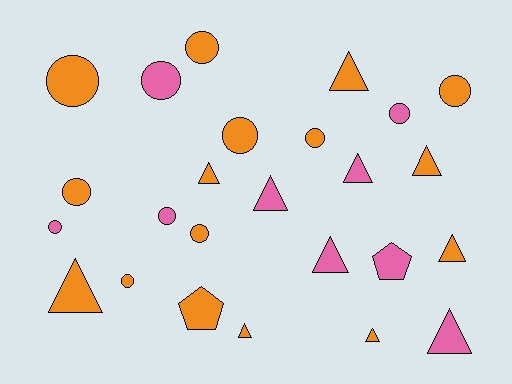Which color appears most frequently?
Orange, with 16 objects.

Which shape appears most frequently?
Circle, with 12 objects.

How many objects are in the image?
There are 25 objects.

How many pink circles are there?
There are 4 pink circles.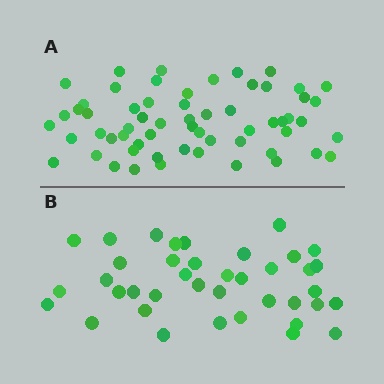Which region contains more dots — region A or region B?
Region A (the top region) has more dots.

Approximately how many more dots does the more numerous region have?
Region A has approximately 20 more dots than region B.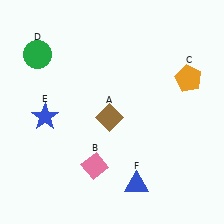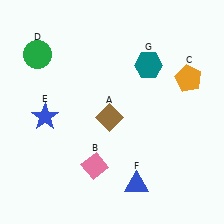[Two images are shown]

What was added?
A teal hexagon (G) was added in Image 2.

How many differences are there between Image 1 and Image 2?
There is 1 difference between the two images.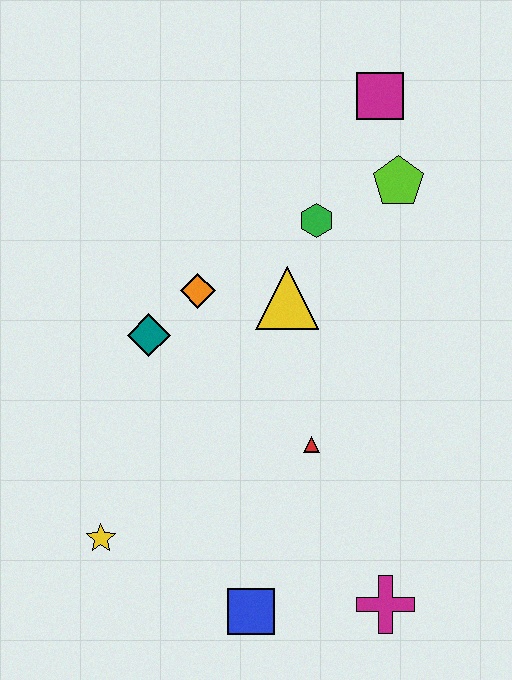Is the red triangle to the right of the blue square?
Yes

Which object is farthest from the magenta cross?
The magenta square is farthest from the magenta cross.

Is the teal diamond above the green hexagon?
No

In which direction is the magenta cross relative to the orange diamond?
The magenta cross is below the orange diamond.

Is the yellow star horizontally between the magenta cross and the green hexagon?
No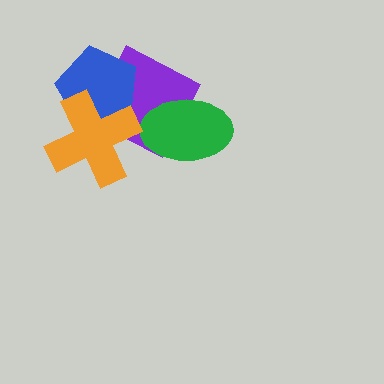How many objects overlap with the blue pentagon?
2 objects overlap with the blue pentagon.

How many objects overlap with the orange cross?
2 objects overlap with the orange cross.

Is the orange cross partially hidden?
No, no other shape covers it.